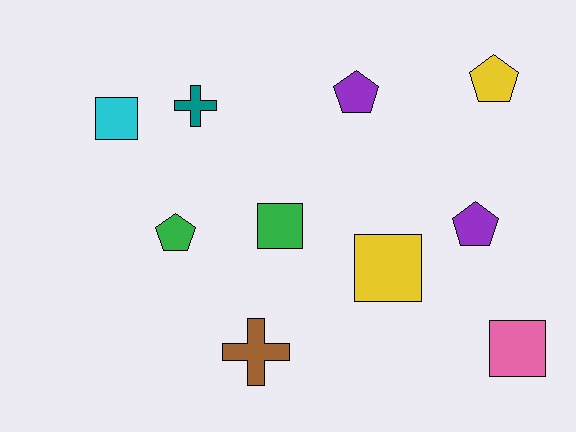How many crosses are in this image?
There are 2 crosses.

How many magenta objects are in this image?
There are no magenta objects.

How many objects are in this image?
There are 10 objects.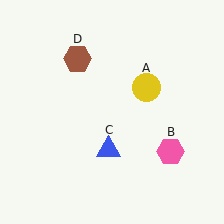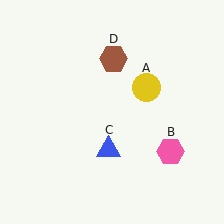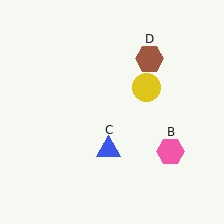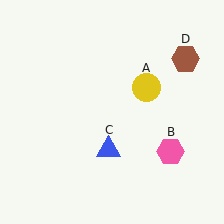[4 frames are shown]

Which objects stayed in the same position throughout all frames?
Yellow circle (object A) and pink hexagon (object B) and blue triangle (object C) remained stationary.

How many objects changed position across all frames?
1 object changed position: brown hexagon (object D).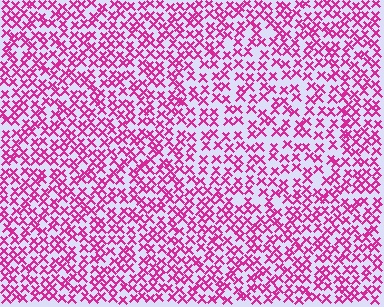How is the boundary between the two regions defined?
The boundary is defined by a change in element density (approximately 1.4x ratio). All elements are the same color, size, and shape.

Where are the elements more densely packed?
The elements are more densely packed outside the circle boundary.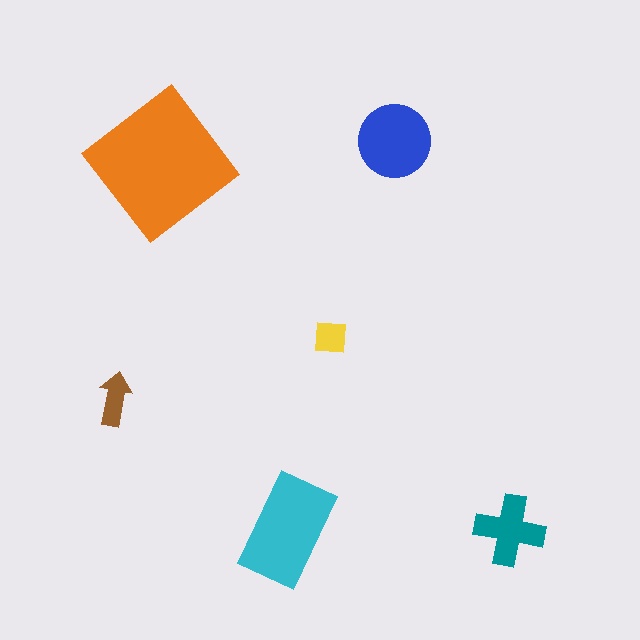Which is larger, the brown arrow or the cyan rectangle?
The cyan rectangle.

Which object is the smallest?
The yellow square.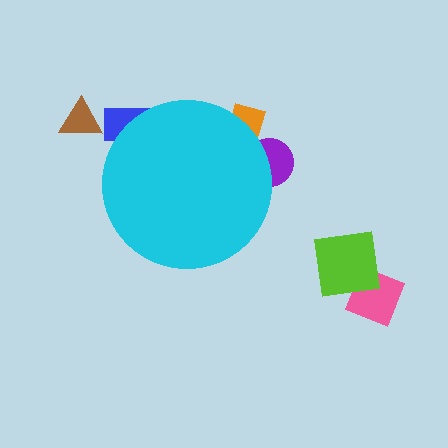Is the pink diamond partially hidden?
No, the pink diamond is fully visible.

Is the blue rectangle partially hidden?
Yes, the blue rectangle is partially hidden behind the cyan circle.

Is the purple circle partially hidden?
Yes, the purple circle is partially hidden behind the cyan circle.